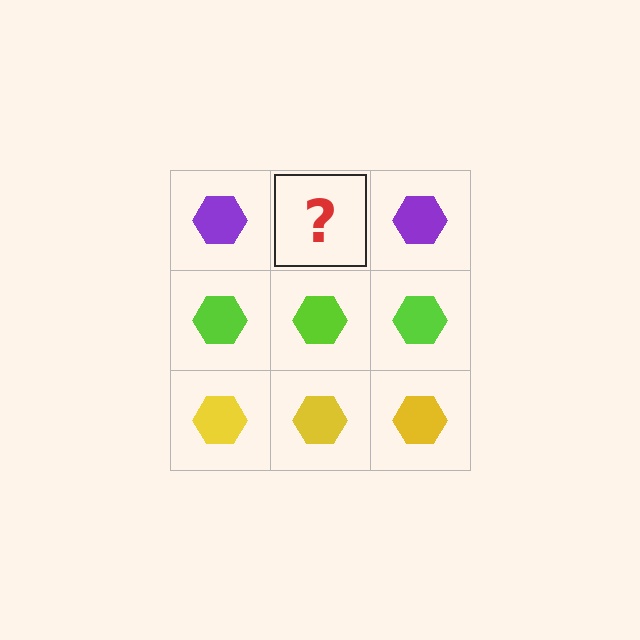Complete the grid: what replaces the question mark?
The question mark should be replaced with a purple hexagon.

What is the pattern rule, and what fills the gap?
The rule is that each row has a consistent color. The gap should be filled with a purple hexagon.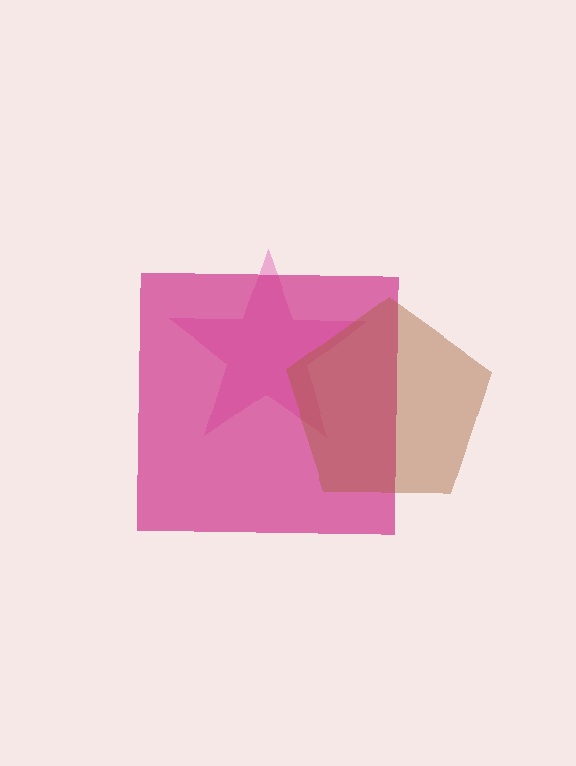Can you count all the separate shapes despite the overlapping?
Yes, there are 3 separate shapes.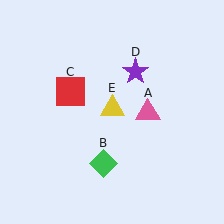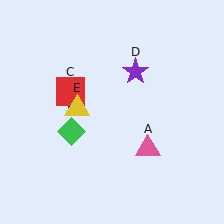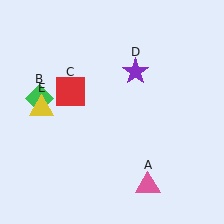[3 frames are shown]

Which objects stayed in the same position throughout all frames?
Red square (object C) and purple star (object D) remained stationary.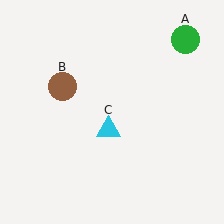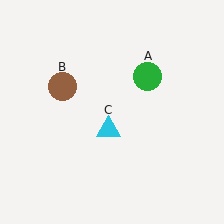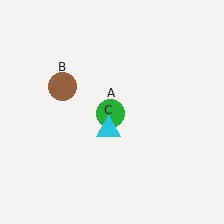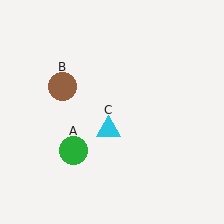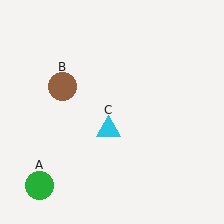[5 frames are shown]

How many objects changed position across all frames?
1 object changed position: green circle (object A).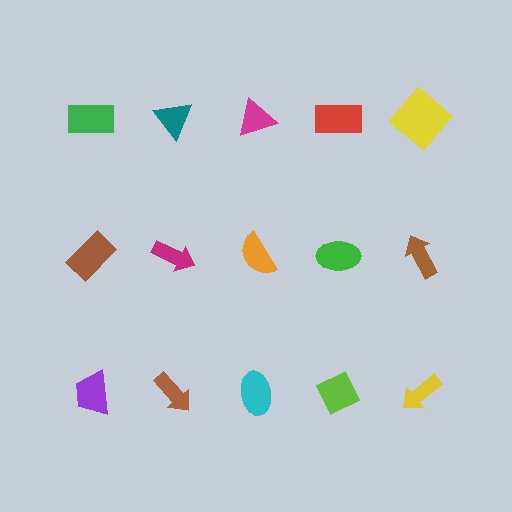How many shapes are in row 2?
5 shapes.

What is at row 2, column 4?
A green ellipse.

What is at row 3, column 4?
A lime diamond.